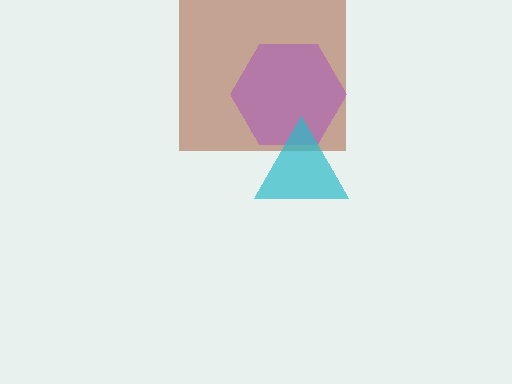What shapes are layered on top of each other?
The layered shapes are: a brown square, a purple hexagon, a cyan triangle.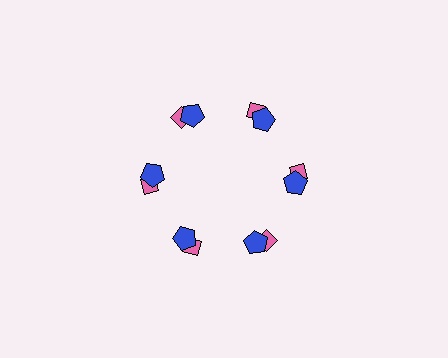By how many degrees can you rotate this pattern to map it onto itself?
The pattern maps onto itself every 60 degrees of rotation.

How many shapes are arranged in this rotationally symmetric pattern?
There are 12 shapes, arranged in 6 groups of 2.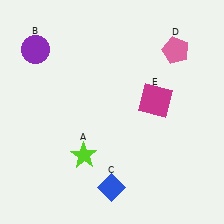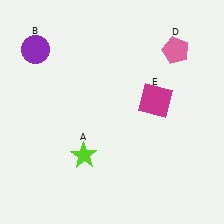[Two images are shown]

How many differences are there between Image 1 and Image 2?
There is 1 difference between the two images.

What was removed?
The blue diamond (C) was removed in Image 2.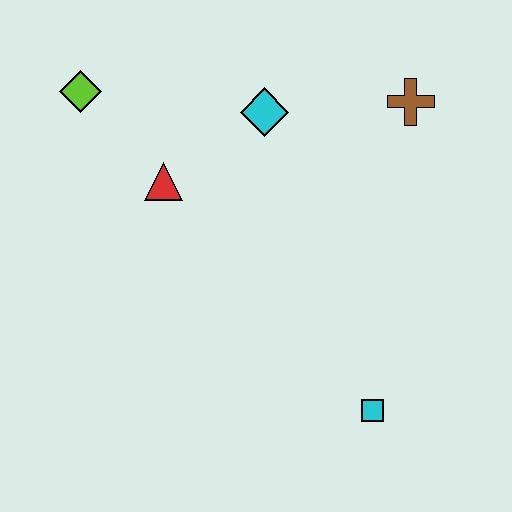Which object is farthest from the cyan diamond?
The cyan square is farthest from the cyan diamond.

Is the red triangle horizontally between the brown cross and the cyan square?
No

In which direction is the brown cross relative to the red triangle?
The brown cross is to the right of the red triangle.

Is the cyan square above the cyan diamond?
No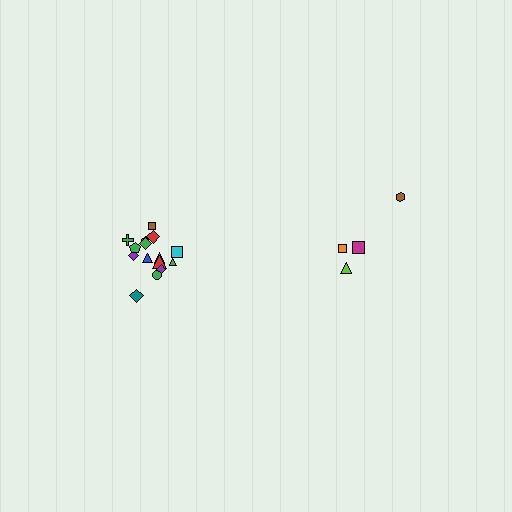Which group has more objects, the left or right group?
The left group.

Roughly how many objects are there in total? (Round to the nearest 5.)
Roughly 20 objects in total.